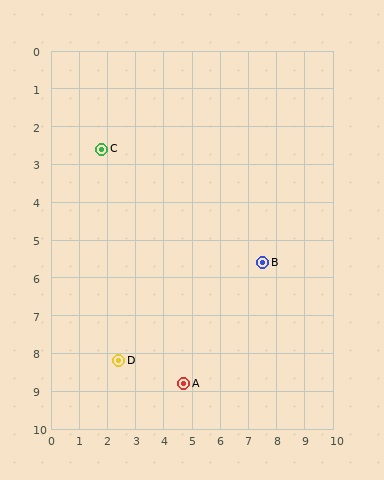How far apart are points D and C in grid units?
Points D and C are about 5.6 grid units apart.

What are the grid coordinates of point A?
Point A is at approximately (4.7, 8.8).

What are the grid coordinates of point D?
Point D is at approximately (2.4, 8.2).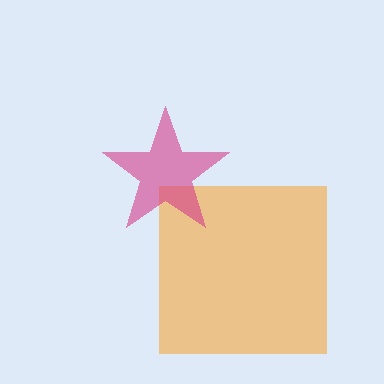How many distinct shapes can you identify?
There are 2 distinct shapes: an orange square, a magenta star.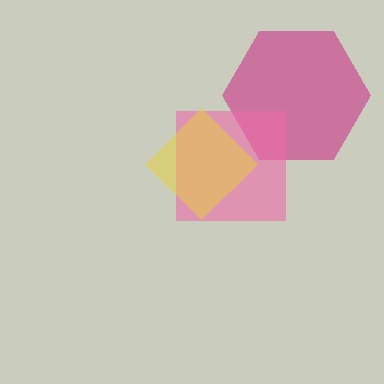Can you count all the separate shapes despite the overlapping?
Yes, there are 3 separate shapes.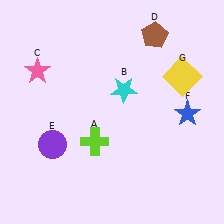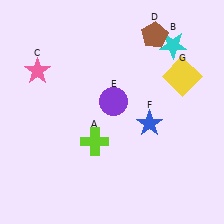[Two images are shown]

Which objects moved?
The objects that moved are: the cyan star (B), the purple circle (E), the blue star (F).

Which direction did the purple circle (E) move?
The purple circle (E) moved right.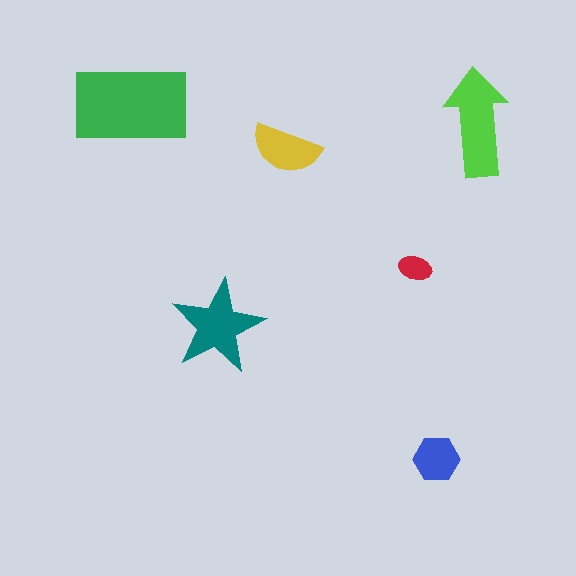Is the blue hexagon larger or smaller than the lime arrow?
Smaller.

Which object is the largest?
The green rectangle.